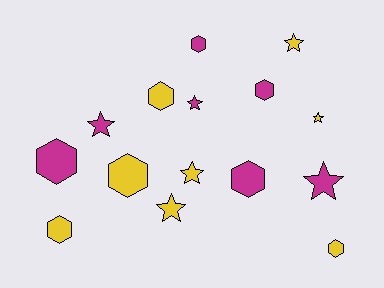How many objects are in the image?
There are 15 objects.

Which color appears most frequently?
Yellow, with 8 objects.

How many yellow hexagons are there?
There are 4 yellow hexagons.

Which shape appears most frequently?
Hexagon, with 8 objects.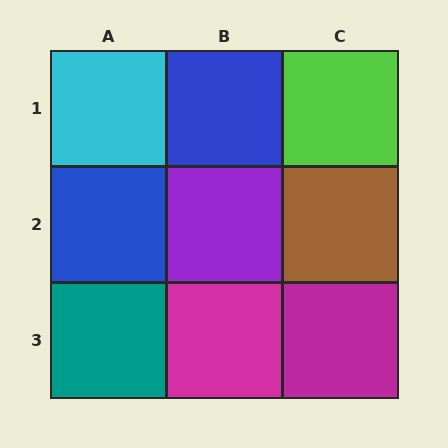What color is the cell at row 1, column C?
Lime.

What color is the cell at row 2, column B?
Purple.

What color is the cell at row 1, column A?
Cyan.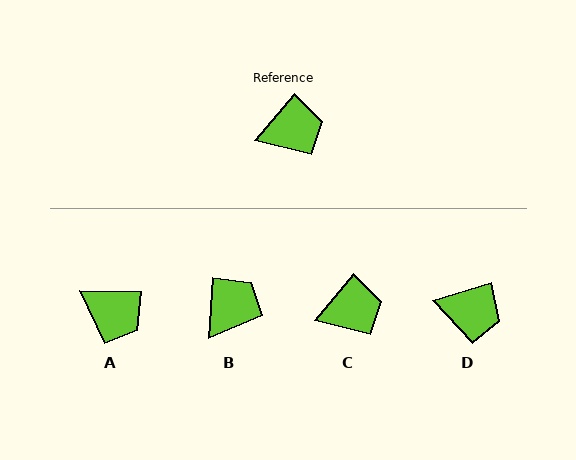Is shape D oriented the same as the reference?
No, it is off by about 33 degrees.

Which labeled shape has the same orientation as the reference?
C.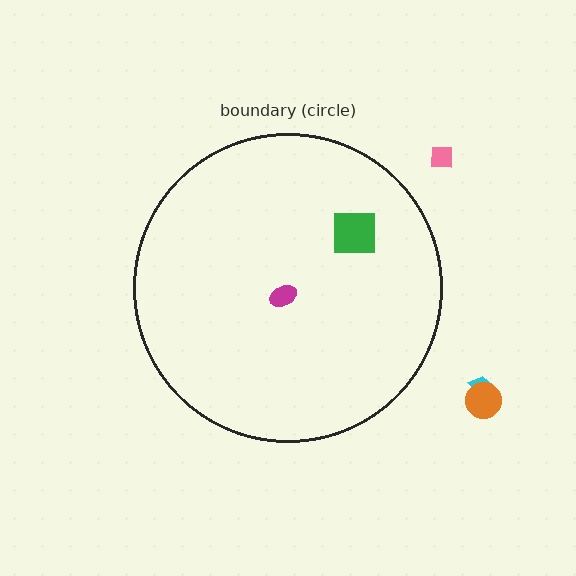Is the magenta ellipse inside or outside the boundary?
Inside.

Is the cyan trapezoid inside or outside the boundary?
Outside.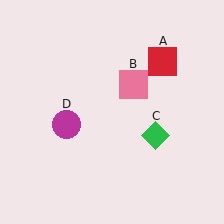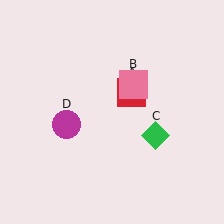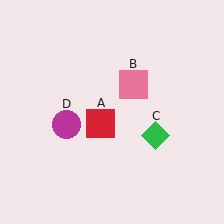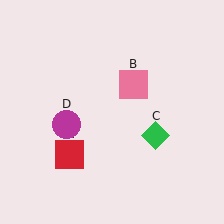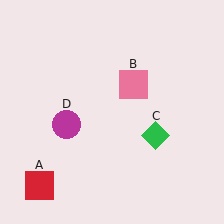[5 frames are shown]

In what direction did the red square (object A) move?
The red square (object A) moved down and to the left.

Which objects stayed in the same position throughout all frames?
Pink square (object B) and green diamond (object C) and magenta circle (object D) remained stationary.